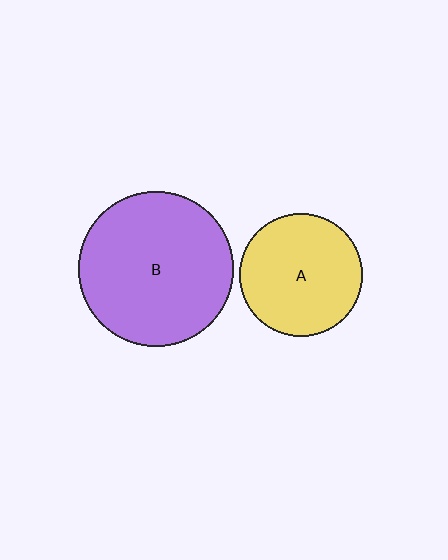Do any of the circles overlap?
No, none of the circles overlap.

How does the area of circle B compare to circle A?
Approximately 1.6 times.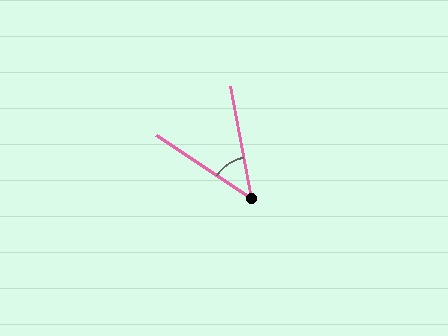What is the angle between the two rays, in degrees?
Approximately 45 degrees.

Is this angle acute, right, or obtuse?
It is acute.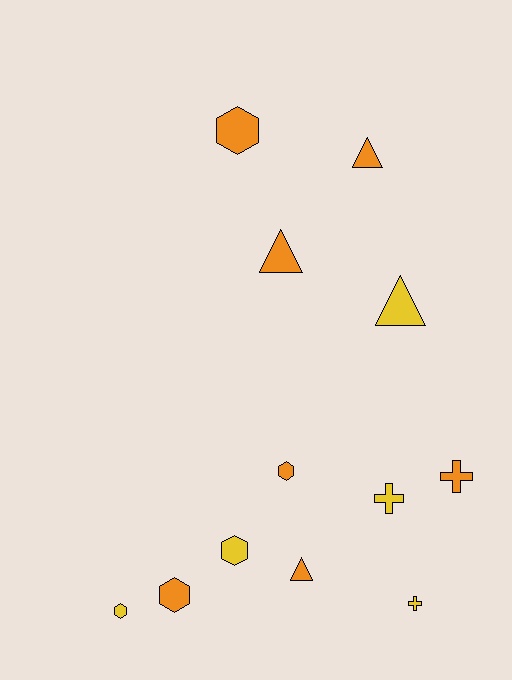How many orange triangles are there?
There are 3 orange triangles.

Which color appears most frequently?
Orange, with 7 objects.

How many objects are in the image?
There are 12 objects.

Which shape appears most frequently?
Hexagon, with 5 objects.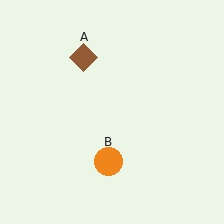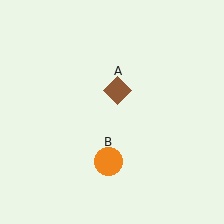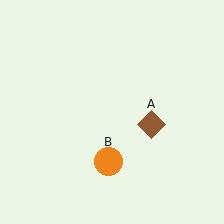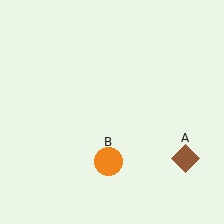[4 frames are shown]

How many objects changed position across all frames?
1 object changed position: brown diamond (object A).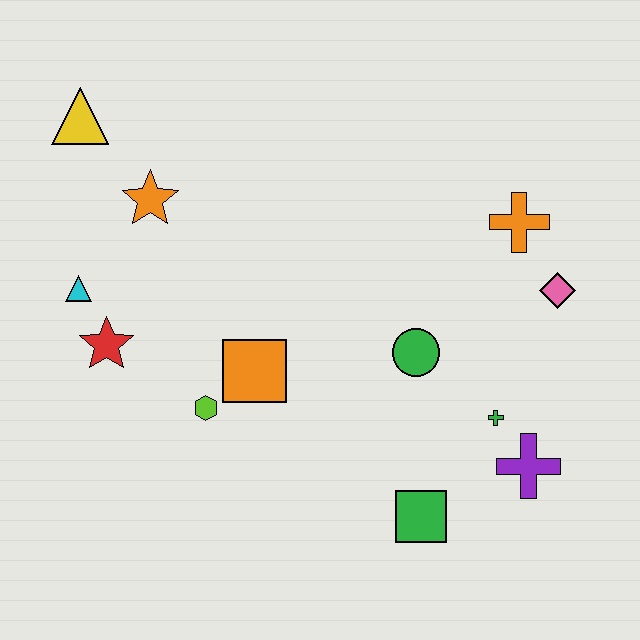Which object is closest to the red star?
The cyan triangle is closest to the red star.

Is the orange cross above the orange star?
No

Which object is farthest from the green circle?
The yellow triangle is farthest from the green circle.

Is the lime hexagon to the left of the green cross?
Yes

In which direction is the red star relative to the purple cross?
The red star is to the left of the purple cross.